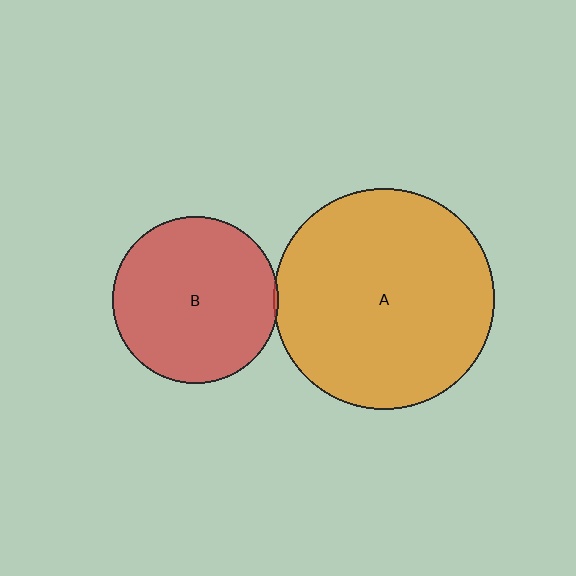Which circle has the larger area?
Circle A (orange).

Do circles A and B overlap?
Yes.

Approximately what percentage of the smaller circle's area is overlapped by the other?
Approximately 5%.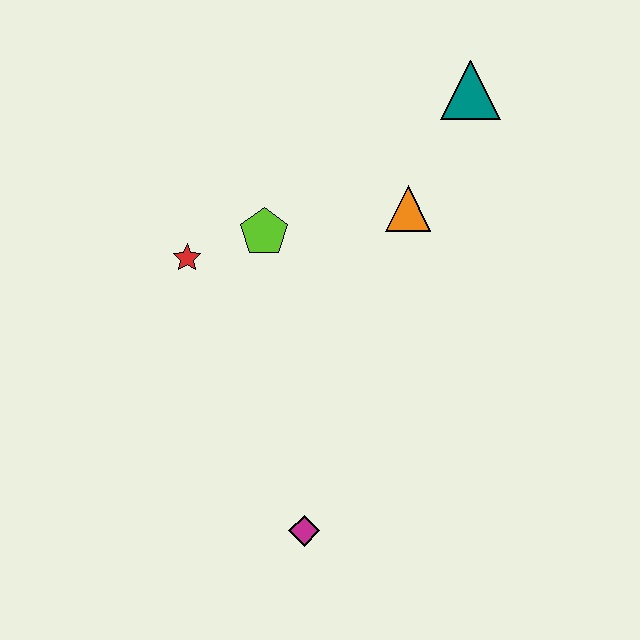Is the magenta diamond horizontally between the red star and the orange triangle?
Yes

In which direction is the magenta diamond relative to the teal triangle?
The magenta diamond is below the teal triangle.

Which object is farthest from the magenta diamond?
The teal triangle is farthest from the magenta diamond.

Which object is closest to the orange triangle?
The teal triangle is closest to the orange triangle.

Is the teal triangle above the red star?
Yes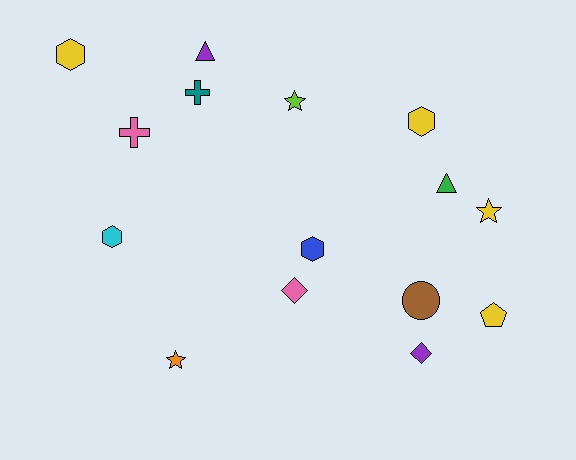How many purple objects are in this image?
There are 2 purple objects.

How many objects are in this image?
There are 15 objects.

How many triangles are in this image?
There are 2 triangles.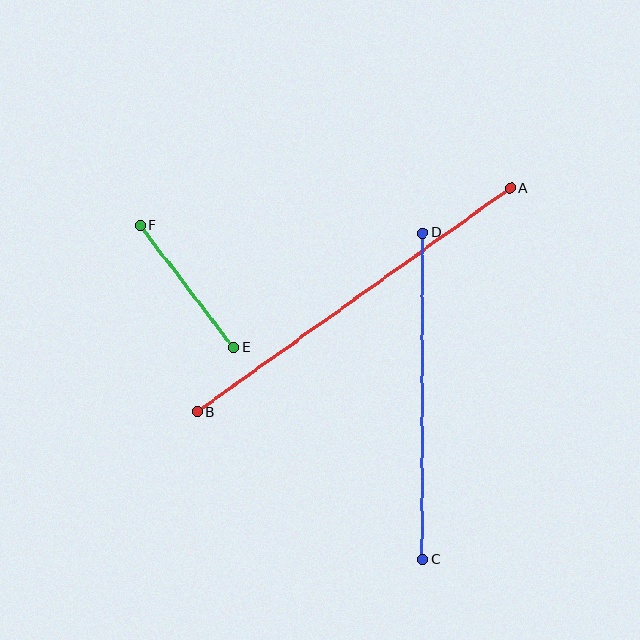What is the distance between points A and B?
The distance is approximately 384 pixels.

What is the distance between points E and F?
The distance is approximately 154 pixels.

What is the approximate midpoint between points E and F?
The midpoint is at approximately (187, 286) pixels.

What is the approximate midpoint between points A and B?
The midpoint is at approximately (354, 300) pixels.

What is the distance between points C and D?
The distance is approximately 326 pixels.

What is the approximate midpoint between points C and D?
The midpoint is at approximately (423, 396) pixels.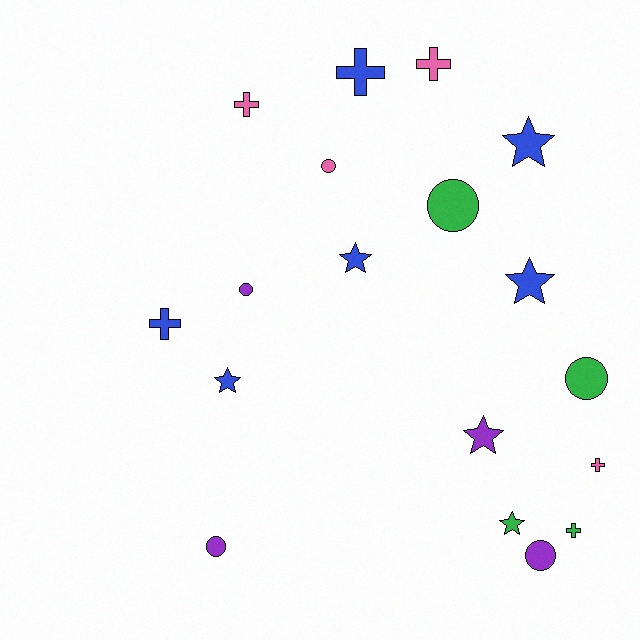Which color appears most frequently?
Blue, with 6 objects.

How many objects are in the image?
There are 18 objects.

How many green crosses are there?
There is 1 green cross.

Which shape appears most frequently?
Cross, with 6 objects.